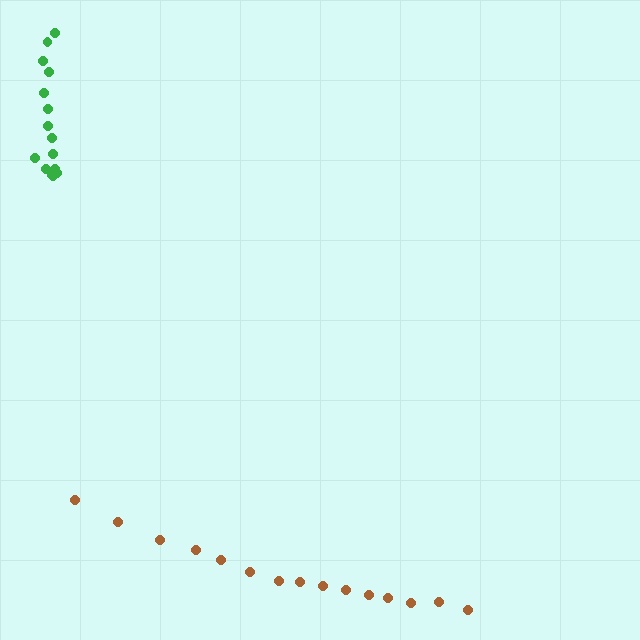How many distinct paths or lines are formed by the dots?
There are 2 distinct paths.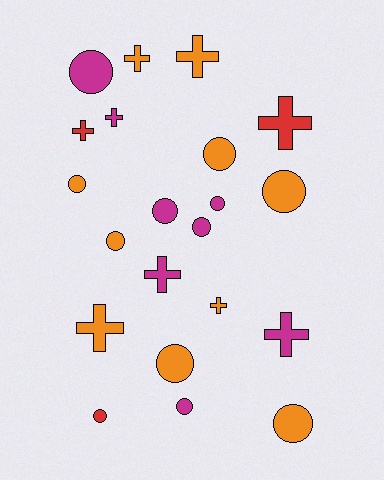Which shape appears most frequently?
Circle, with 12 objects.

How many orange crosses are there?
There are 4 orange crosses.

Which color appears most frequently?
Orange, with 10 objects.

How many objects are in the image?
There are 21 objects.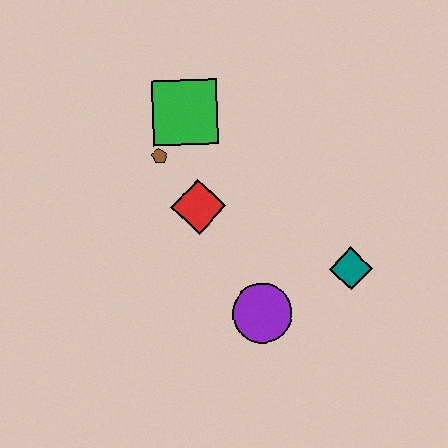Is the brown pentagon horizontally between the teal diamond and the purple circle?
No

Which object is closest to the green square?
The brown pentagon is closest to the green square.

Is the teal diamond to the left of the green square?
No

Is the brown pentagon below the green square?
Yes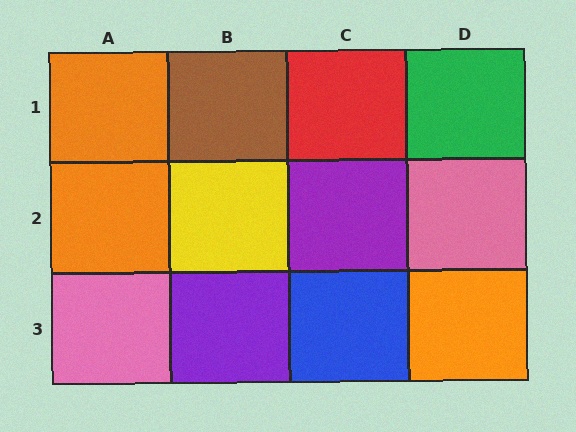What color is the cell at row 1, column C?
Red.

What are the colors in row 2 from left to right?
Orange, yellow, purple, pink.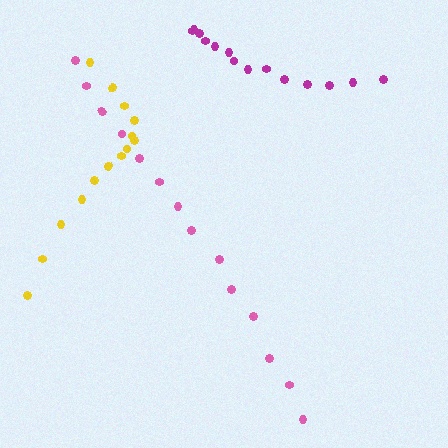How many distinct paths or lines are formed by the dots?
There are 3 distinct paths.